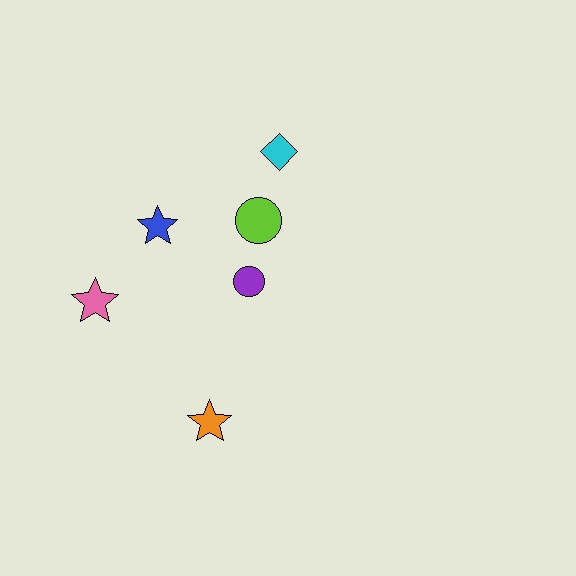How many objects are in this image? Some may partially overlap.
There are 6 objects.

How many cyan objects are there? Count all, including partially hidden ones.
There is 1 cyan object.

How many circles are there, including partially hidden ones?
There are 2 circles.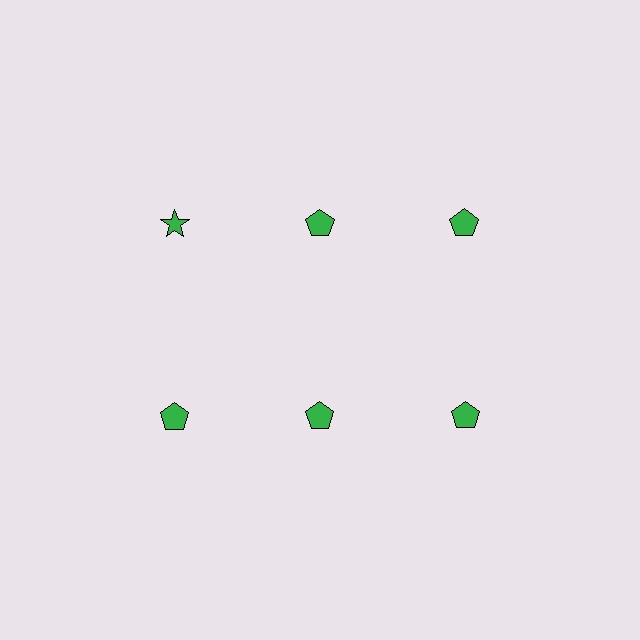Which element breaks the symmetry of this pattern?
The green star in the top row, leftmost column breaks the symmetry. All other shapes are green pentagons.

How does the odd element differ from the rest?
It has a different shape: star instead of pentagon.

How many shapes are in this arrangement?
There are 6 shapes arranged in a grid pattern.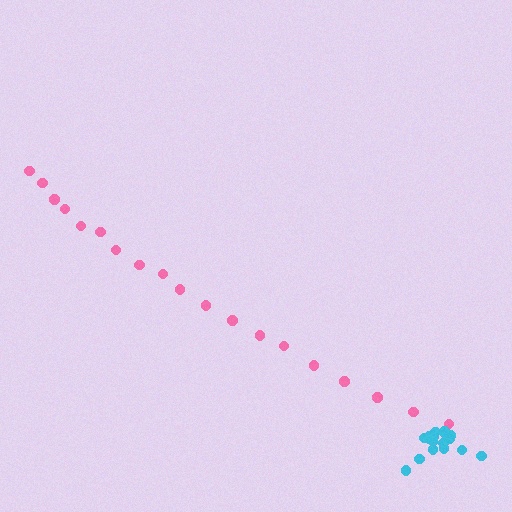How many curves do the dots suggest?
There are 2 distinct paths.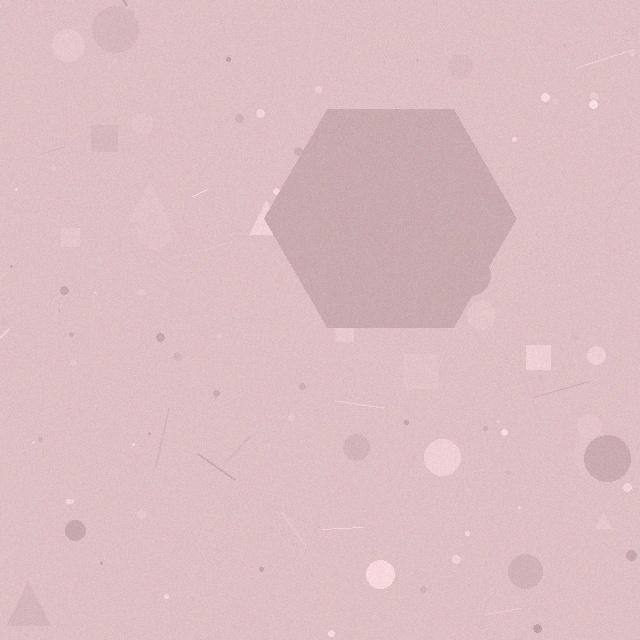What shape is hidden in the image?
A hexagon is hidden in the image.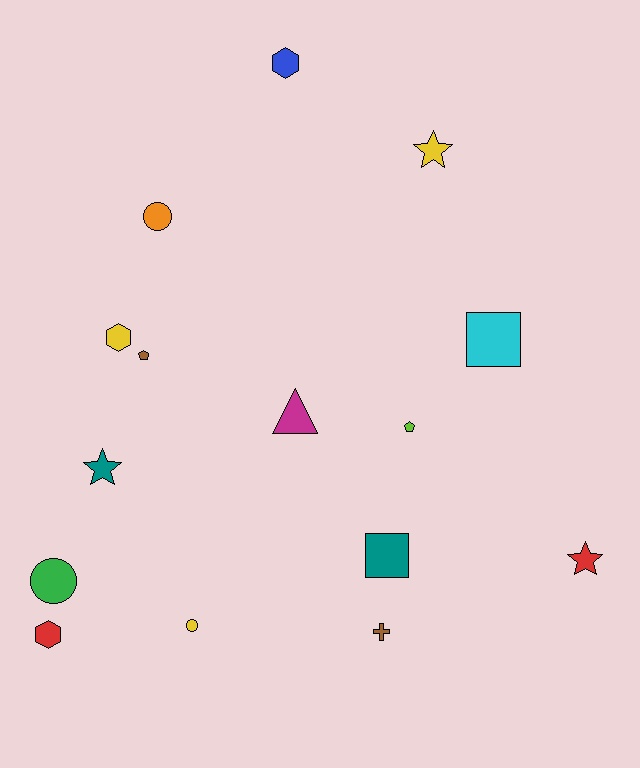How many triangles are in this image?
There is 1 triangle.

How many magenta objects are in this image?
There is 1 magenta object.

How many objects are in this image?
There are 15 objects.